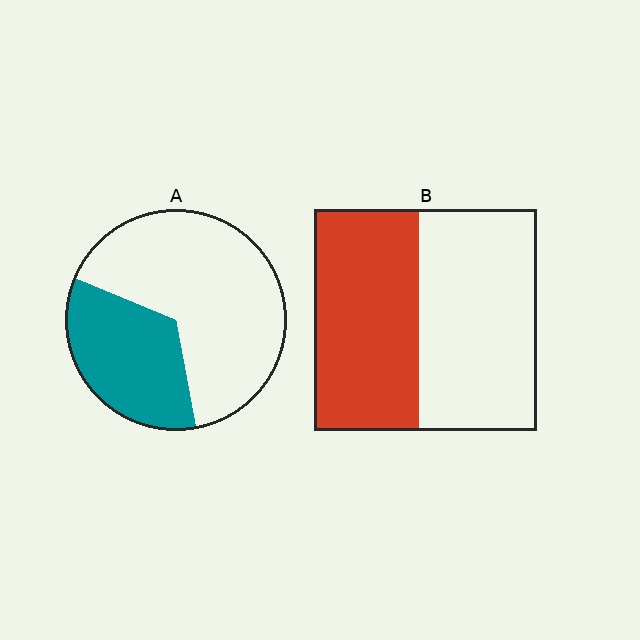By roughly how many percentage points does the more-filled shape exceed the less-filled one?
By roughly 15 percentage points (B over A).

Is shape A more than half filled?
No.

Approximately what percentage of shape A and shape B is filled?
A is approximately 35% and B is approximately 45%.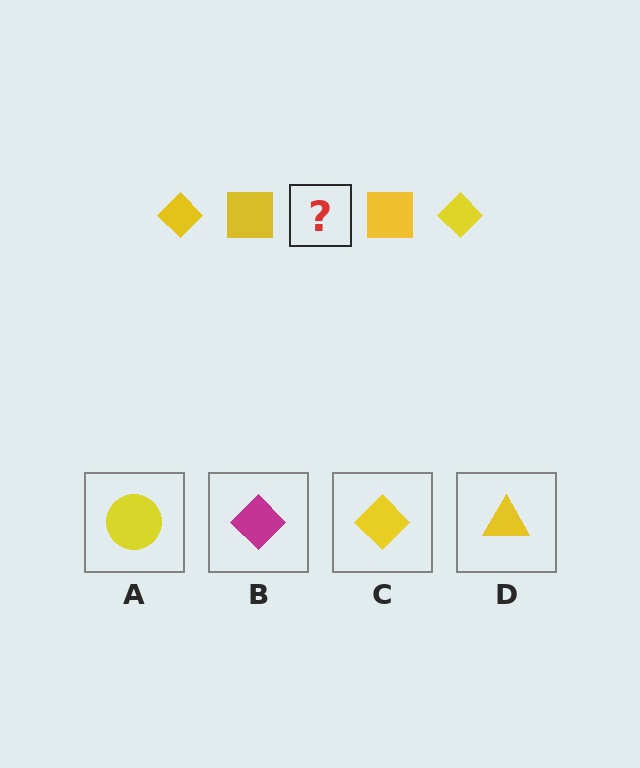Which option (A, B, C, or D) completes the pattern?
C.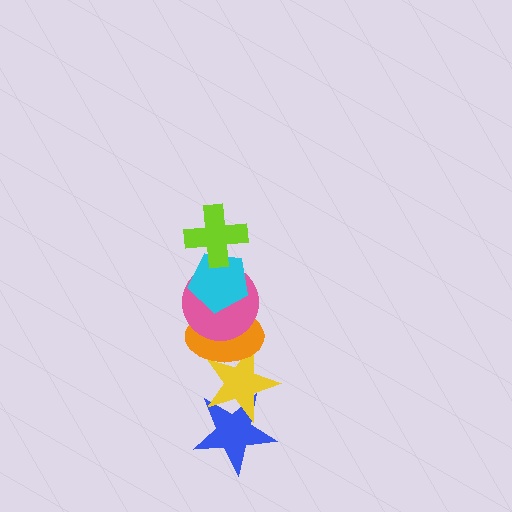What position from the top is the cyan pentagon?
The cyan pentagon is 2nd from the top.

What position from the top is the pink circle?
The pink circle is 3rd from the top.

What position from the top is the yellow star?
The yellow star is 5th from the top.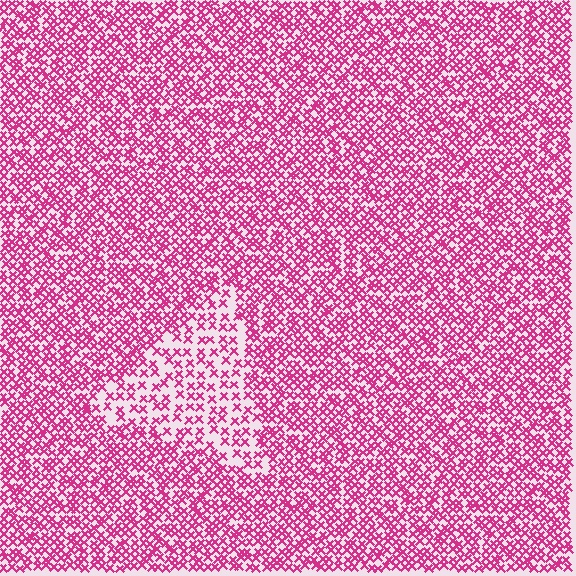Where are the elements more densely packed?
The elements are more densely packed outside the triangle boundary.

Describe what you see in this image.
The image contains small magenta elements arranged at two different densities. A triangle-shaped region is visible where the elements are less densely packed than the surrounding area.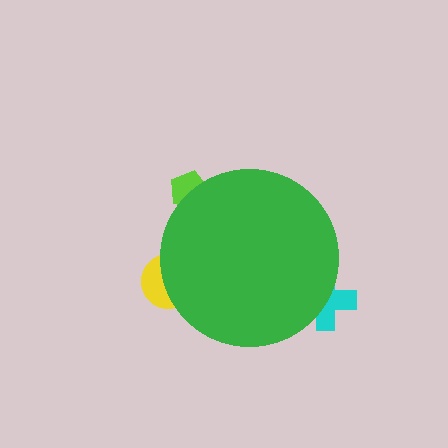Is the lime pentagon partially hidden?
Yes, the lime pentagon is partially hidden behind the green circle.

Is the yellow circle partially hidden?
Yes, the yellow circle is partially hidden behind the green circle.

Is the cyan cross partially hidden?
Yes, the cyan cross is partially hidden behind the green circle.